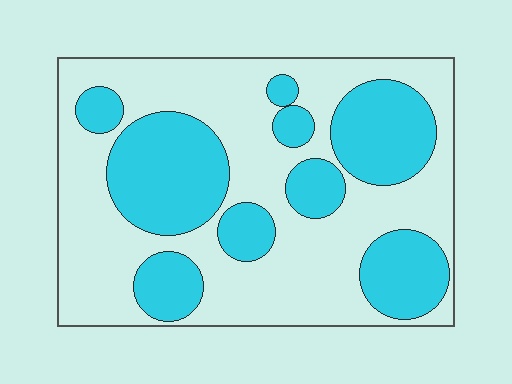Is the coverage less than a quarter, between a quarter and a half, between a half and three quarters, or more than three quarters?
Between a quarter and a half.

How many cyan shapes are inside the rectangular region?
9.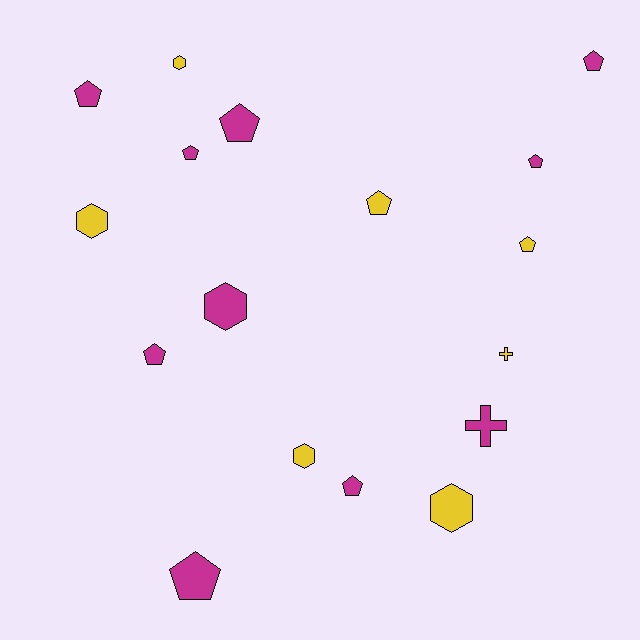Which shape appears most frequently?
Pentagon, with 10 objects.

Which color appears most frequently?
Magenta, with 10 objects.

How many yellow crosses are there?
There is 1 yellow cross.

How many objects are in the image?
There are 17 objects.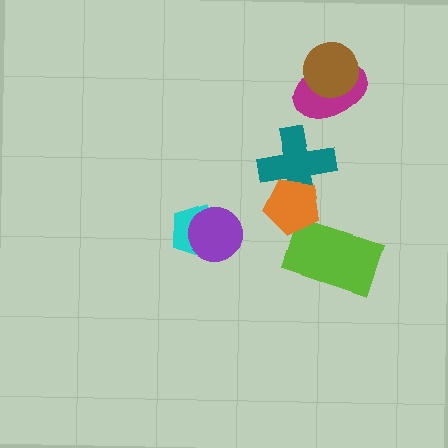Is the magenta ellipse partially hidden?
Yes, it is partially covered by another shape.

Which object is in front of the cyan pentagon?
The purple circle is in front of the cyan pentagon.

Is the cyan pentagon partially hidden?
Yes, it is partially covered by another shape.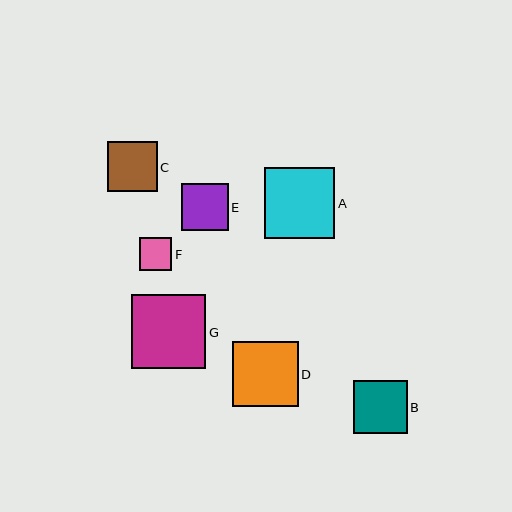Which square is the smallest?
Square F is the smallest with a size of approximately 32 pixels.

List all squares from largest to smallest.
From largest to smallest: G, A, D, B, C, E, F.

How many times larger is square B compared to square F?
Square B is approximately 1.6 times the size of square F.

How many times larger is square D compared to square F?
Square D is approximately 2.0 times the size of square F.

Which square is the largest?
Square G is the largest with a size of approximately 75 pixels.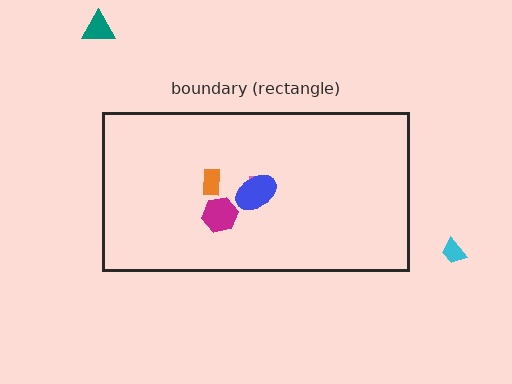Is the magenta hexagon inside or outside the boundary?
Inside.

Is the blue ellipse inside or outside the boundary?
Inside.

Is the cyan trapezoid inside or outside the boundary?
Outside.